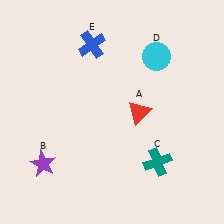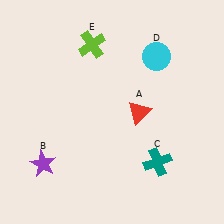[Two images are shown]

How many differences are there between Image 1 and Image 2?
There is 1 difference between the two images.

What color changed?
The cross (E) changed from blue in Image 1 to lime in Image 2.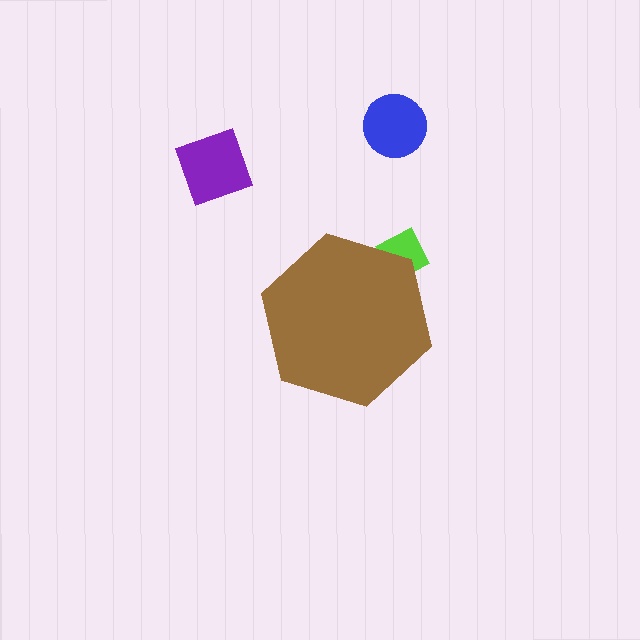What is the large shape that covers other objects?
A brown hexagon.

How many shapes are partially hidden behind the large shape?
1 shape is partially hidden.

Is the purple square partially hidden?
No, the purple square is fully visible.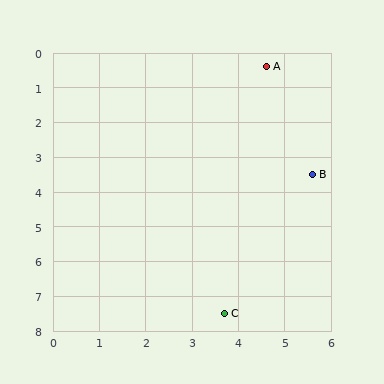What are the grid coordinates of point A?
Point A is at approximately (4.6, 0.4).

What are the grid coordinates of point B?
Point B is at approximately (5.6, 3.5).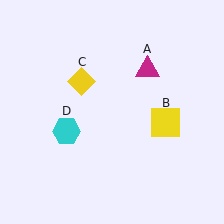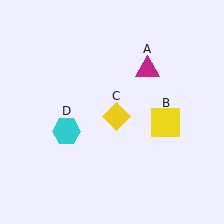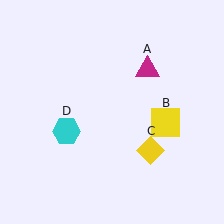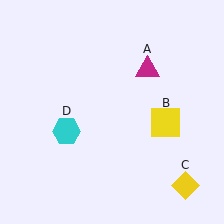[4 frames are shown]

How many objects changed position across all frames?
1 object changed position: yellow diamond (object C).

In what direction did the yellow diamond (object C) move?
The yellow diamond (object C) moved down and to the right.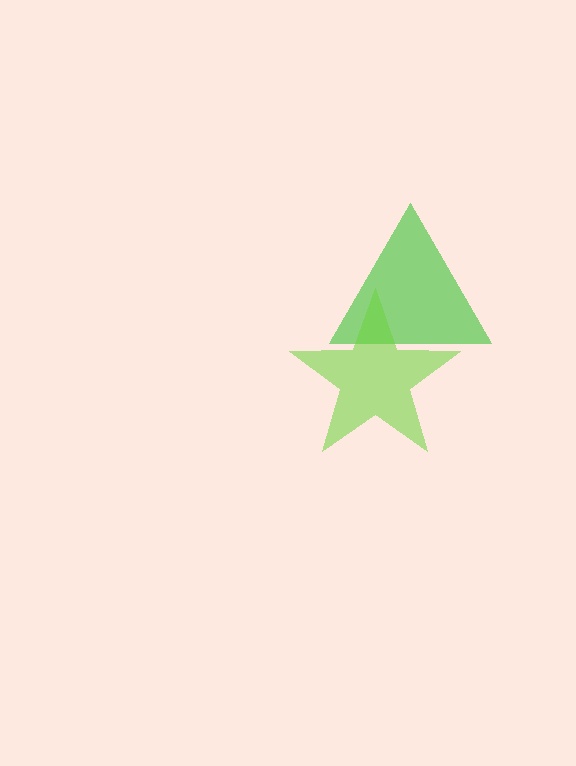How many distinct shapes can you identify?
There are 2 distinct shapes: a green triangle, a lime star.